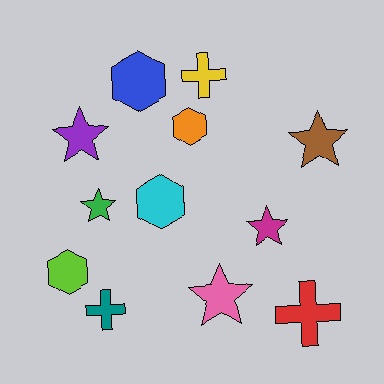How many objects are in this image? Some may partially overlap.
There are 12 objects.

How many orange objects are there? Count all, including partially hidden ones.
There is 1 orange object.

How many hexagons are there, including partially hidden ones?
There are 4 hexagons.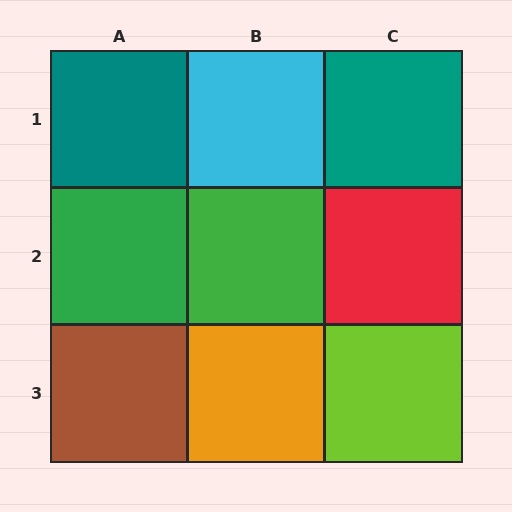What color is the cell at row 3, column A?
Brown.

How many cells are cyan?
1 cell is cyan.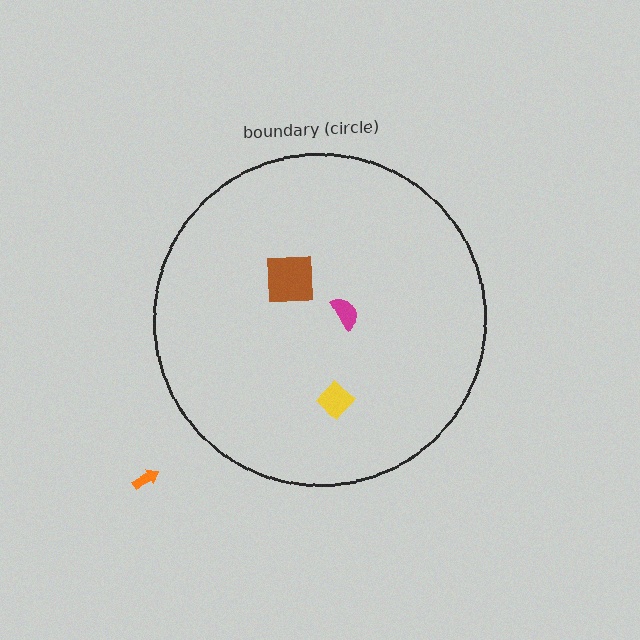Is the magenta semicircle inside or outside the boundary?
Inside.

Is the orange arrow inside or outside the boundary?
Outside.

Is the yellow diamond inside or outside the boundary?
Inside.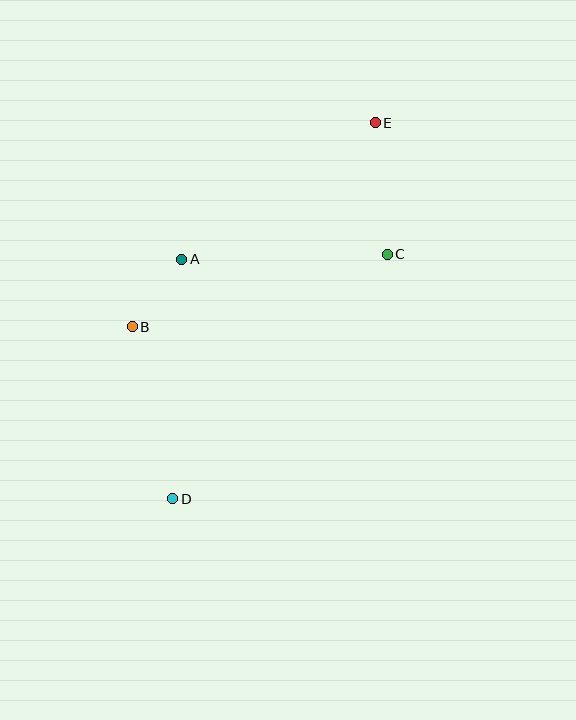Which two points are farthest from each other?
Points D and E are farthest from each other.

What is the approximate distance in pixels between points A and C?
The distance between A and C is approximately 206 pixels.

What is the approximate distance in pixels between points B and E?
The distance between B and E is approximately 318 pixels.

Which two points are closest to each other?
Points A and B are closest to each other.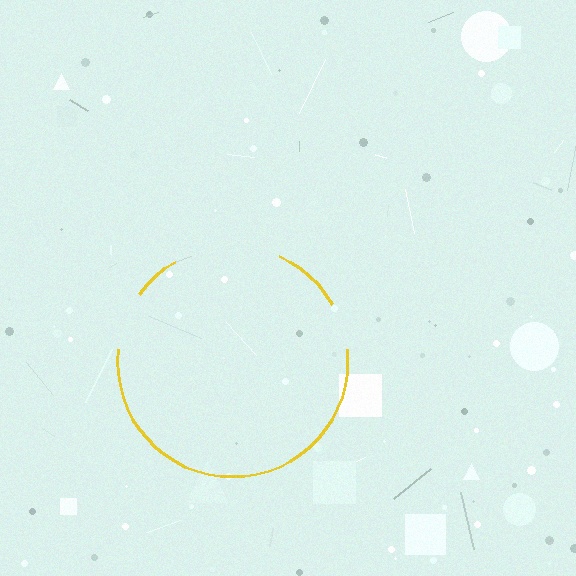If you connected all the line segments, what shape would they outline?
They would outline a circle.